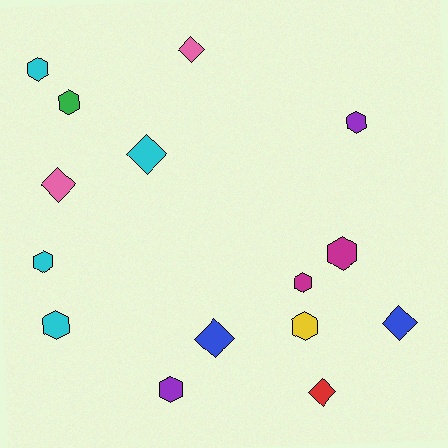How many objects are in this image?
There are 15 objects.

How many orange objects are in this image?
There are no orange objects.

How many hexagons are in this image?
There are 9 hexagons.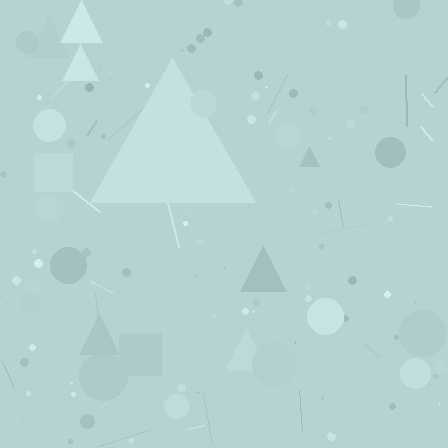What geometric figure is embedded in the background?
A triangle is embedded in the background.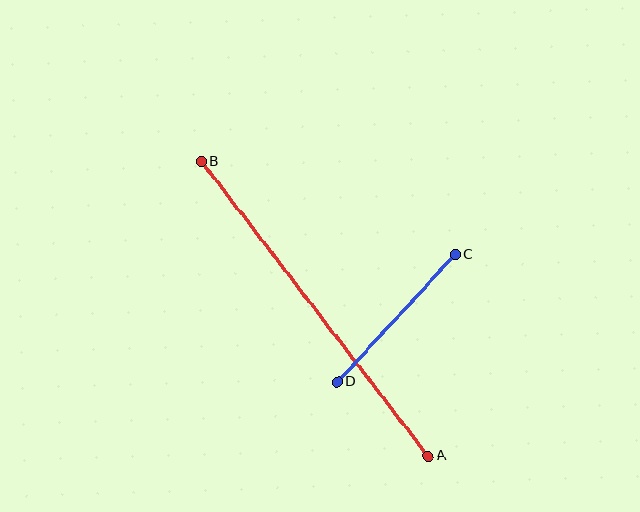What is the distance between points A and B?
The distance is approximately 372 pixels.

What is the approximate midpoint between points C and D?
The midpoint is at approximately (396, 318) pixels.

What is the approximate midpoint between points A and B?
The midpoint is at approximately (315, 309) pixels.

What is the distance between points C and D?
The distance is approximately 173 pixels.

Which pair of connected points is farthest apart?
Points A and B are farthest apart.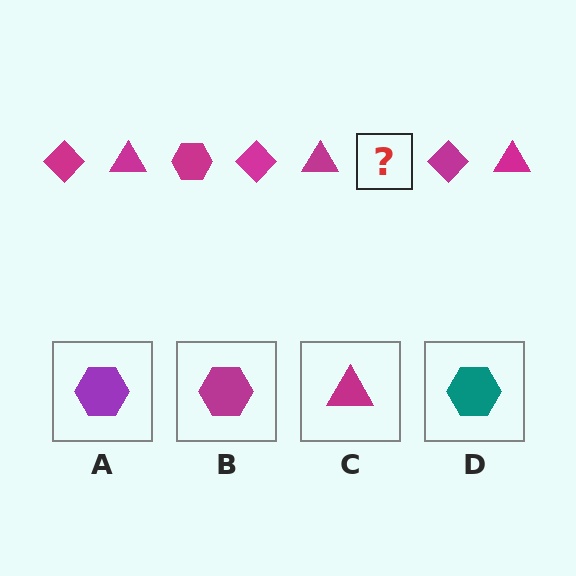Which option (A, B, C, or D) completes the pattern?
B.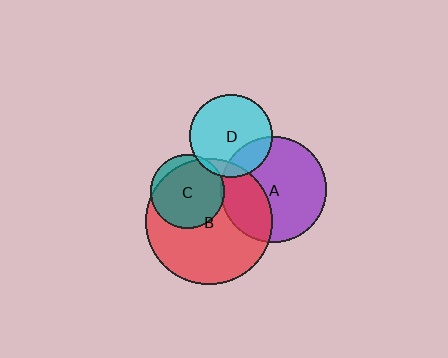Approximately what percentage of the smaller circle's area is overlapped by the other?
Approximately 5%.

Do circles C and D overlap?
Yes.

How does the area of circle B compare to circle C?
Approximately 2.9 times.